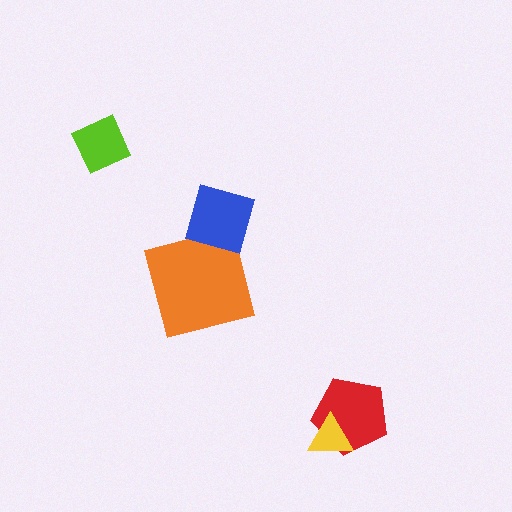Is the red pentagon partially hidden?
Yes, it is partially covered by another shape.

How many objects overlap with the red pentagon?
1 object overlaps with the red pentagon.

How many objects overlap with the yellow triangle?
1 object overlaps with the yellow triangle.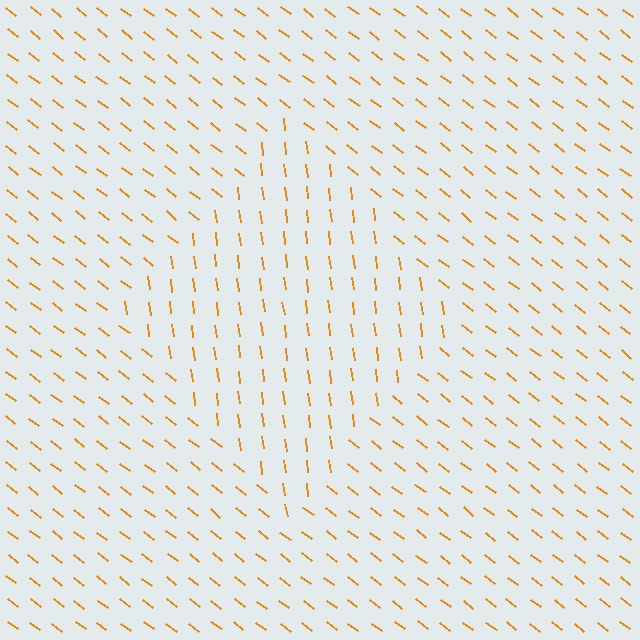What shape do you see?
I see a diamond.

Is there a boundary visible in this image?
Yes, there is a texture boundary formed by a change in line orientation.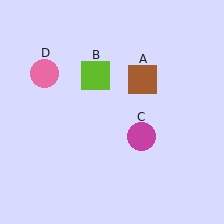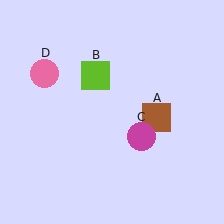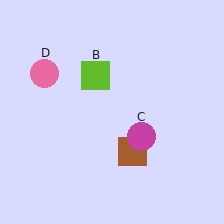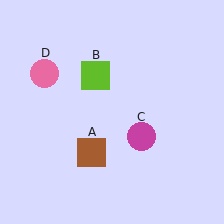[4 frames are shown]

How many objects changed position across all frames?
1 object changed position: brown square (object A).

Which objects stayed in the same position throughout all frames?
Lime square (object B) and magenta circle (object C) and pink circle (object D) remained stationary.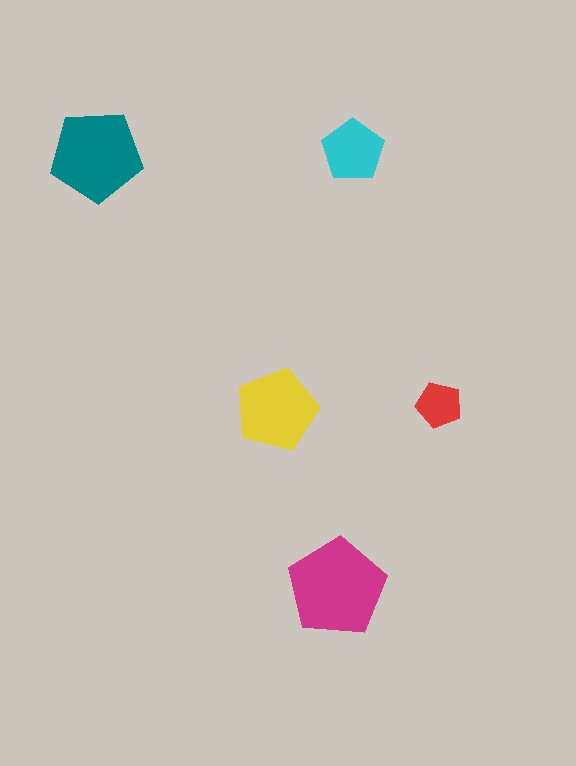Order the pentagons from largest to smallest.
the magenta one, the teal one, the yellow one, the cyan one, the red one.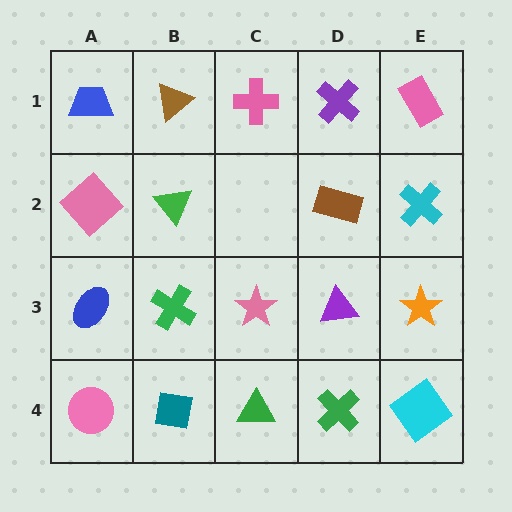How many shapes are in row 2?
4 shapes.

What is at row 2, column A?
A pink diamond.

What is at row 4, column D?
A green cross.